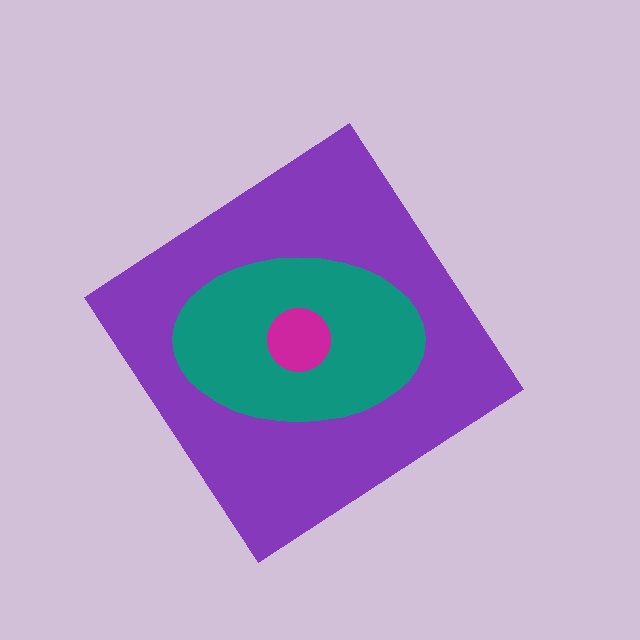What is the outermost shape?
The purple diamond.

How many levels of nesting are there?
3.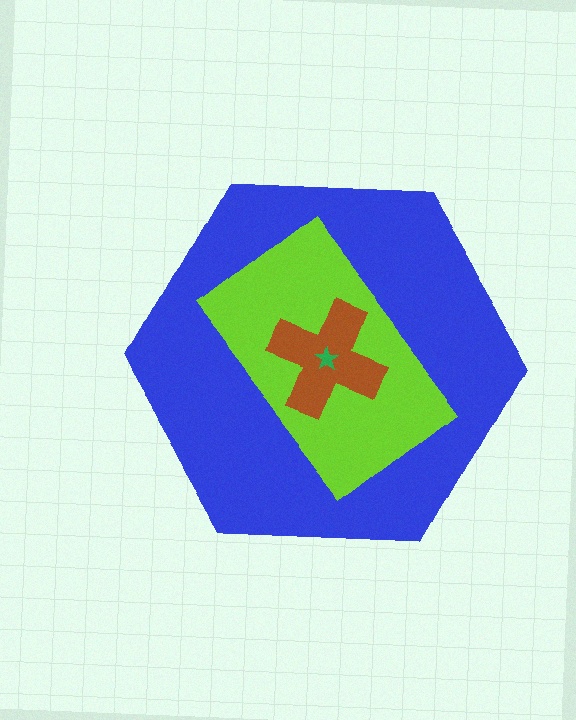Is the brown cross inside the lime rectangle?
Yes.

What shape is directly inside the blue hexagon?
The lime rectangle.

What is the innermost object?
The green star.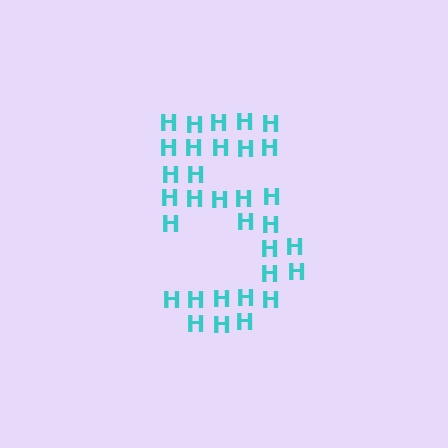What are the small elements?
The small elements are letter H's.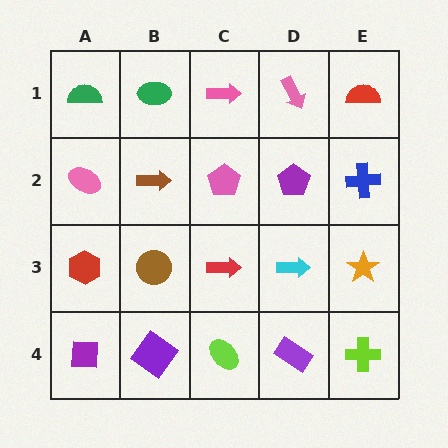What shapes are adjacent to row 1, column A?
A pink ellipse (row 2, column A), a green ellipse (row 1, column B).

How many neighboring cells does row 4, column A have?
2.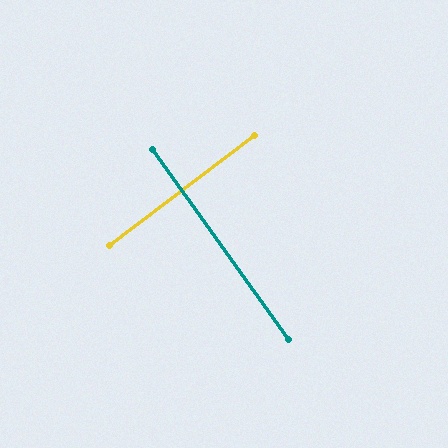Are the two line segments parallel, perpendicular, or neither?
Perpendicular — they meet at approximately 88°.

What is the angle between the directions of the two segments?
Approximately 88 degrees.